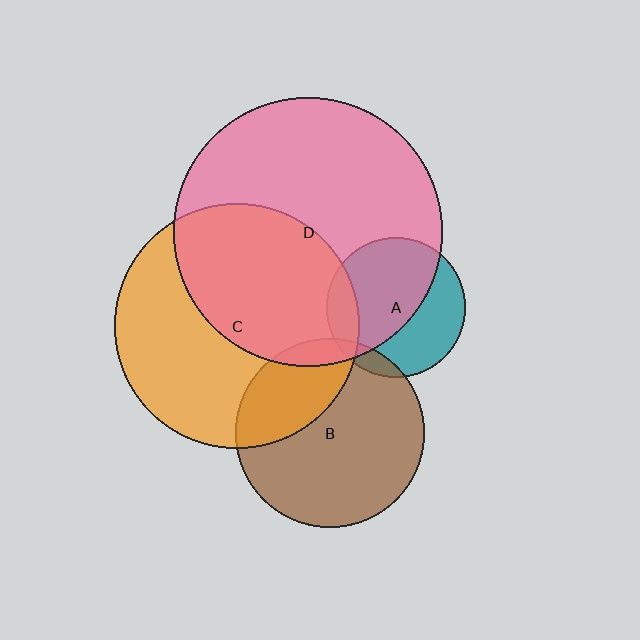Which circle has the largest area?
Circle D (pink).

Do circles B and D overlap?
Yes.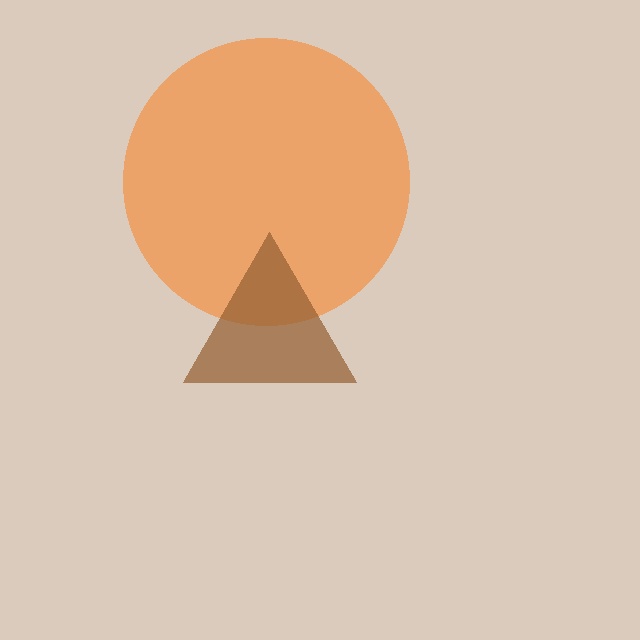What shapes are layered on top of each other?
The layered shapes are: an orange circle, a brown triangle.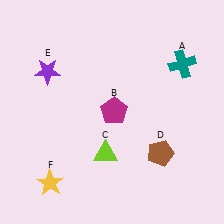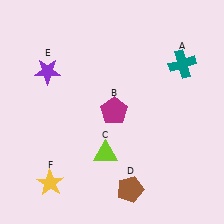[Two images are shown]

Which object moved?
The brown pentagon (D) moved down.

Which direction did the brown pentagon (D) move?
The brown pentagon (D) moved down.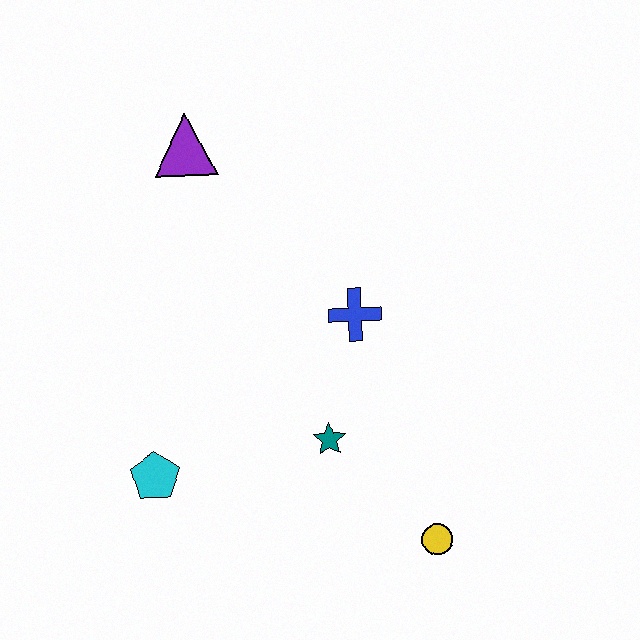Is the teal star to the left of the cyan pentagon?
No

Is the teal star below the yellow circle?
No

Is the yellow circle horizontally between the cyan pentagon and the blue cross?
No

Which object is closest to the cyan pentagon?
The teal star is closest to the cyan pentagon.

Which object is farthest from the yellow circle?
The purple triangle is farthest from the yellow circle.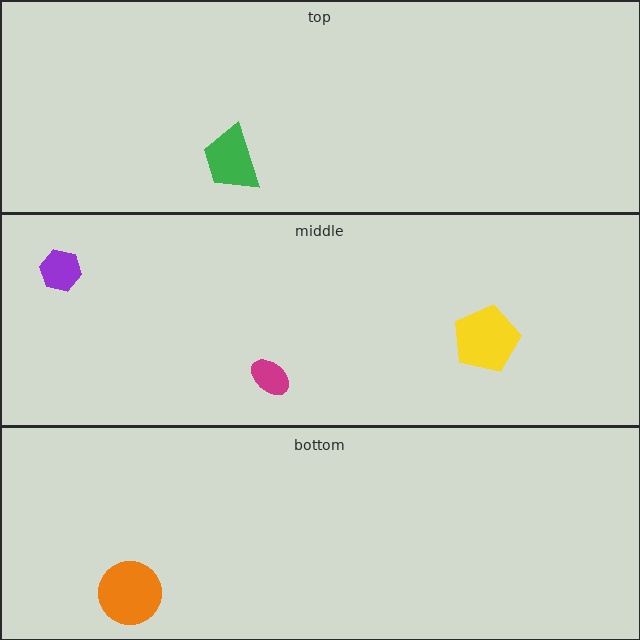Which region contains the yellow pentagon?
The middle region.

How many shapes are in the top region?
1.